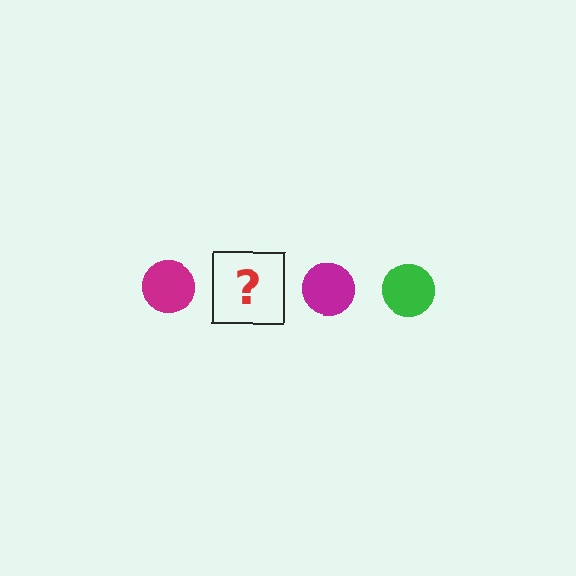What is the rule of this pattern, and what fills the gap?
The rule is that the pattern cycles through magenta, green circles. The gap should be filled with a green circle.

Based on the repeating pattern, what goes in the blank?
The blank should be a green circle.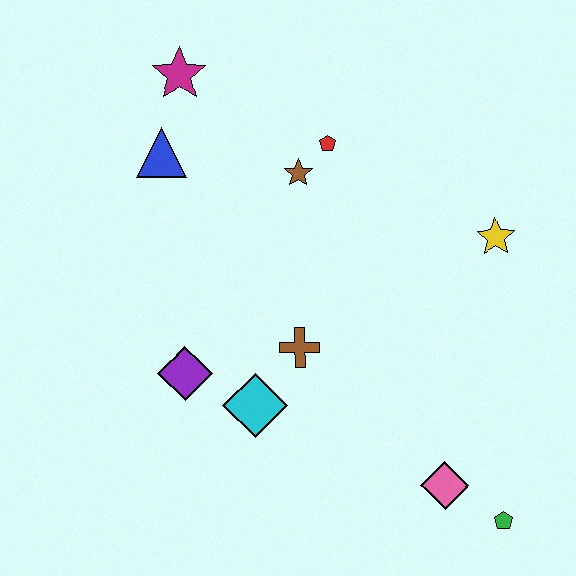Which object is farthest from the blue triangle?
The green pentagon is farthest from the blue triangle.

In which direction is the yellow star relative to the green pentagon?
The yellow star is above the green pentagon.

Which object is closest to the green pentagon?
The pink diamond is closest to the green pentagon.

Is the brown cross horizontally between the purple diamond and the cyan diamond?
No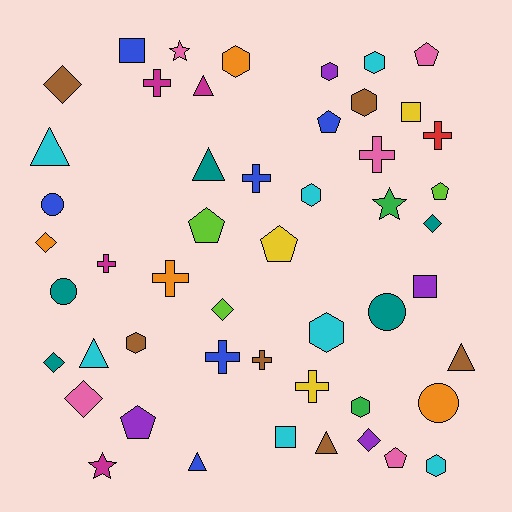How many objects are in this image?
There are 50 objects.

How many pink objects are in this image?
There are 5 pink objects.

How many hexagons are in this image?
There are 9 hexagons.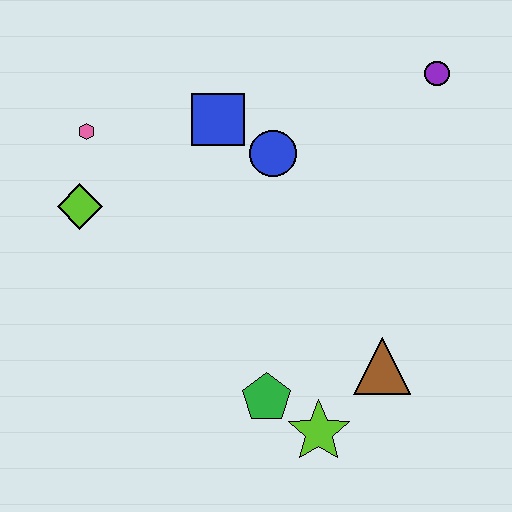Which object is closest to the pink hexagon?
The lime diamond is closest to the pink hexagon.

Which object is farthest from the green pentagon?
The purple circle is farthest from the green pentagon.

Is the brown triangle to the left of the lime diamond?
No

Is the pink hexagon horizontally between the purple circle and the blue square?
No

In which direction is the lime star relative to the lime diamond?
The lime star is to the right of the lime diamond.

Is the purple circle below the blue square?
No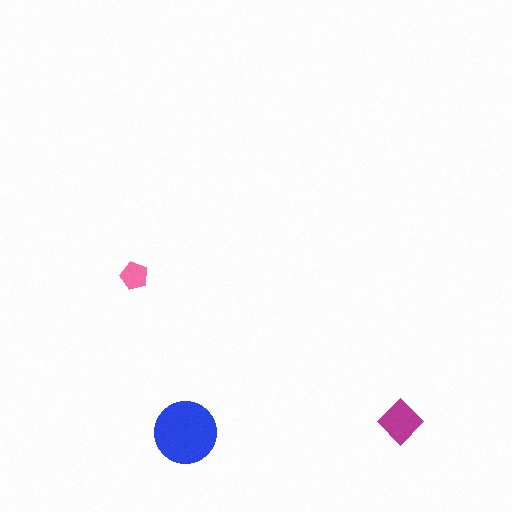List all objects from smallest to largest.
The pink pentagon, the magenta diamond, the blue circle.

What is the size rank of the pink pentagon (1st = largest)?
3rd.